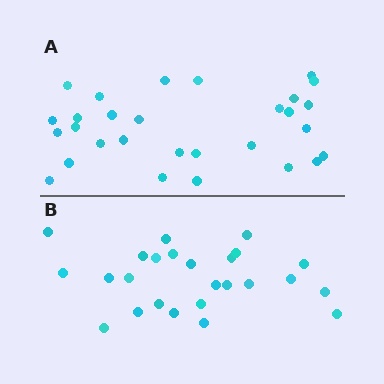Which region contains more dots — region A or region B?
Region A (the top region) has more dots.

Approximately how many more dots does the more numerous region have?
Region A has about 4 more dots than region B.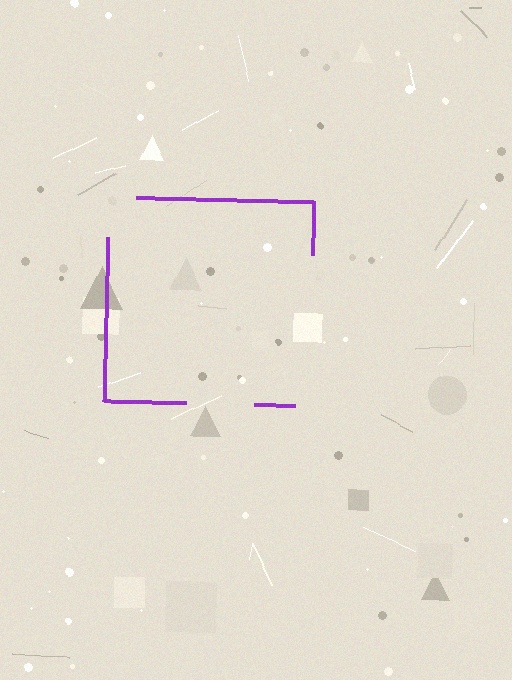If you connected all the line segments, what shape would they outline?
They would outline a square.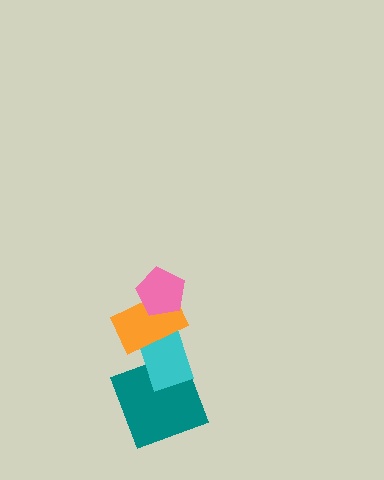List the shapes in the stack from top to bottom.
From top to bottom: the pink pentagon, the orange rectangle, the cyan rectangle, the teal square.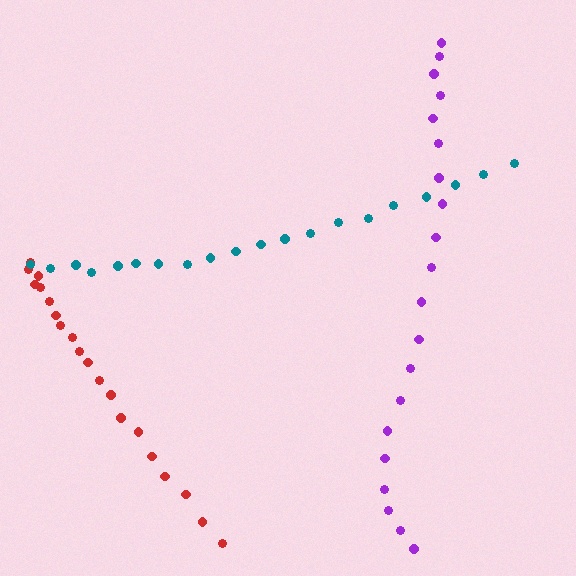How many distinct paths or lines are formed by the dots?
There are 3 distinct paths.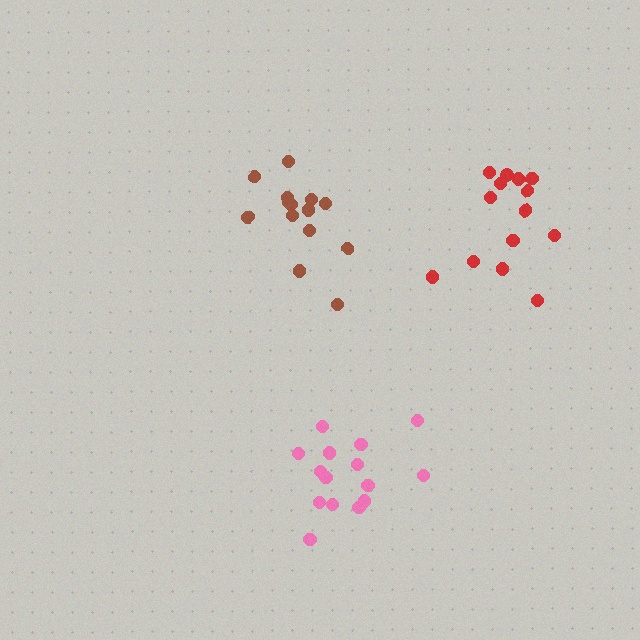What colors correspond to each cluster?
The clusters are colored: pink, red, brown.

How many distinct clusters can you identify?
There are 3 distinct clusters.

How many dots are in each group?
Group 1: 15 dots, Group 2: 14 dots, Group 3: 14 dots (43 total).